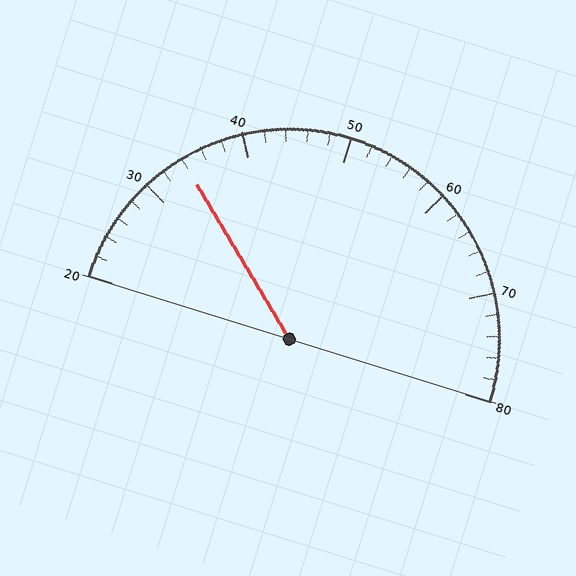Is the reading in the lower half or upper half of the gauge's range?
The reading is in the lower half of the range (20 to 80).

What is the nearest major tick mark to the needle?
The nearest major tick mark is 30.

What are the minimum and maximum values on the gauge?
The gauge ranges from 20 to 80.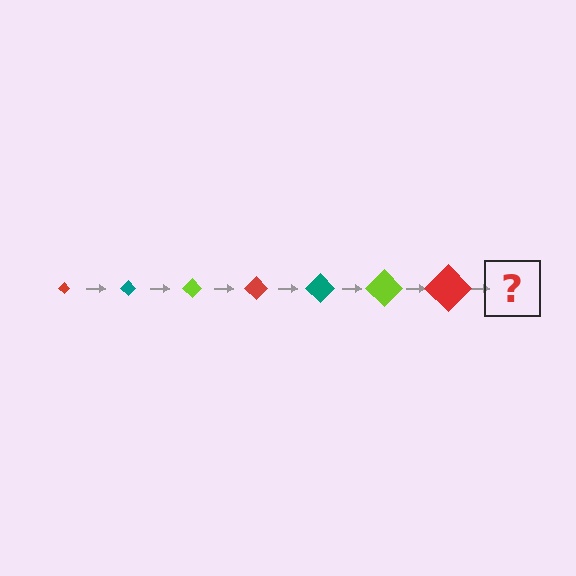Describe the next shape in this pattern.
It should be a teal diamond, larger than the previous one.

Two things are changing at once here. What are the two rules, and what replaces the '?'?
The two rules are that the diamond grows larger each step and the color cycles through red, teal, and lime. The '?' should be a teal diamond, larger than the previous one.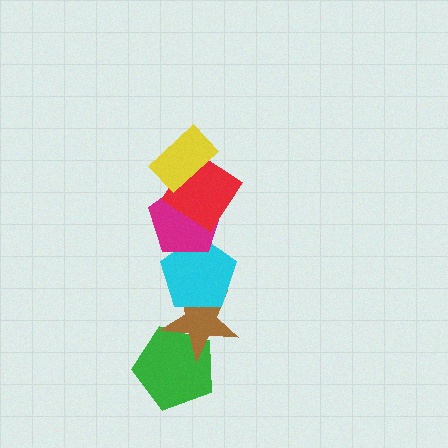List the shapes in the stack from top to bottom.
From top to bottom: the yellow rectangle, the red diamond, the magenta pentagon, the cyan pentagon, the brown star, the green pentagon.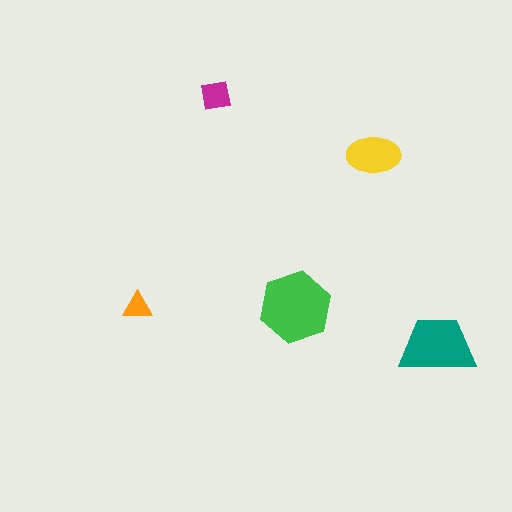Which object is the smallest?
The orange triangle.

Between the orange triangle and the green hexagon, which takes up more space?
The green hexagon.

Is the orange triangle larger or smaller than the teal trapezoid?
Smaller.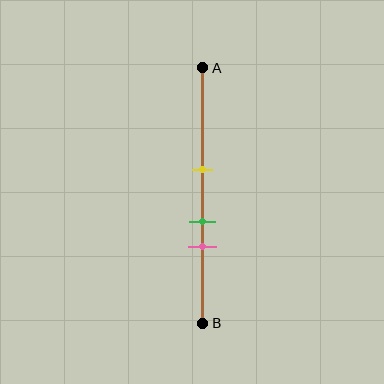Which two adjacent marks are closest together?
The green and pink marks are the closest adjacent pair.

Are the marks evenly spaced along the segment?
Yes, the marks are approximately evenly spaced.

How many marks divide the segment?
There are 3 marks dividing the segment.